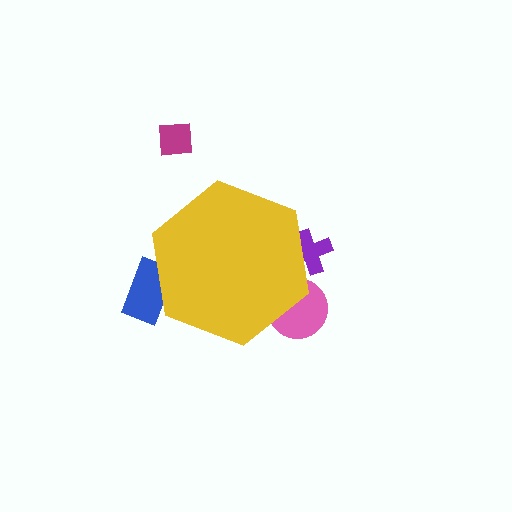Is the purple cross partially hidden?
Yes, the purple cross is partially hidden behind the yellow hexagon.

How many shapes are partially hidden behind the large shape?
3 shapes are partially hidden.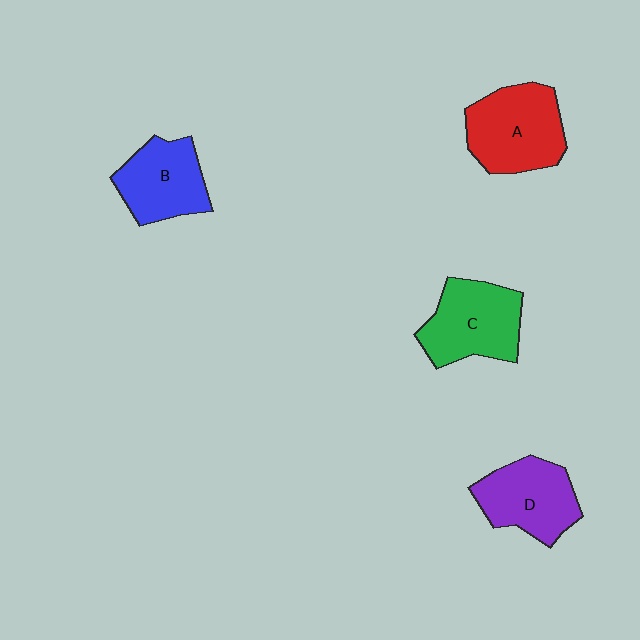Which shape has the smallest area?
Shape B (blue).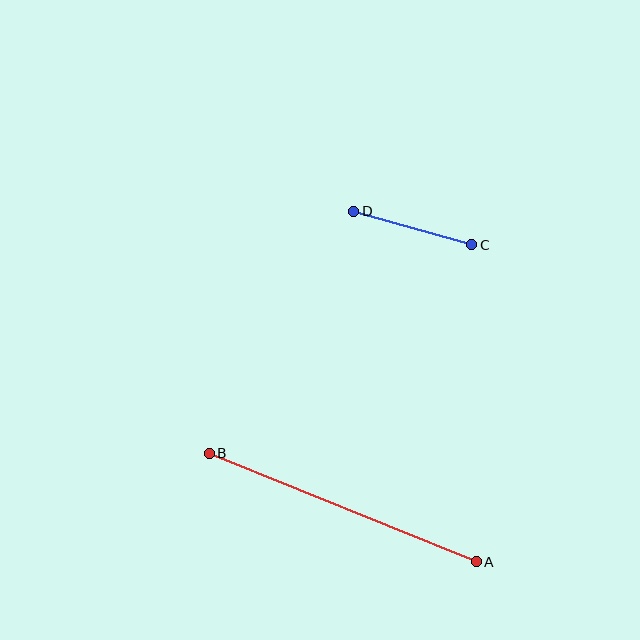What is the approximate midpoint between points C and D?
The midpoint is at approximately (413, 228) pixels.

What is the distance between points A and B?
The distance is approximately 288 pixels.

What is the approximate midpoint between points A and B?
The midpoint is at approximately (343, 508) pixels.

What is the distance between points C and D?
The distance is approximately 123 pixels.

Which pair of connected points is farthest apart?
Points A and B are farthest apart.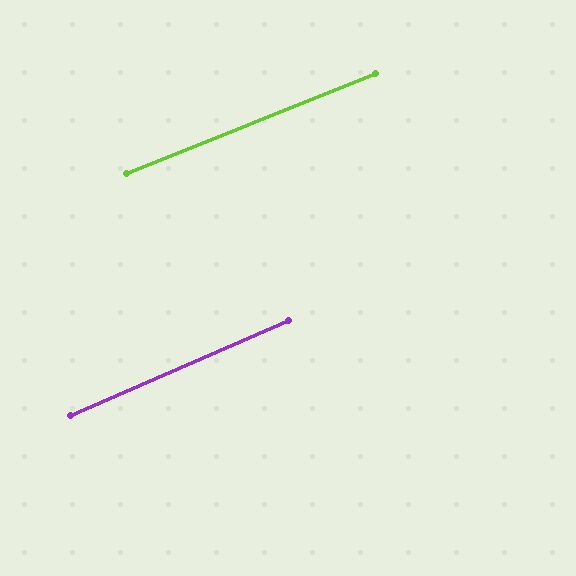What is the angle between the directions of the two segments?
Approximately 2 degrees.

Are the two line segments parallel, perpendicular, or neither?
Parallel — their directions differ by only 1.7°.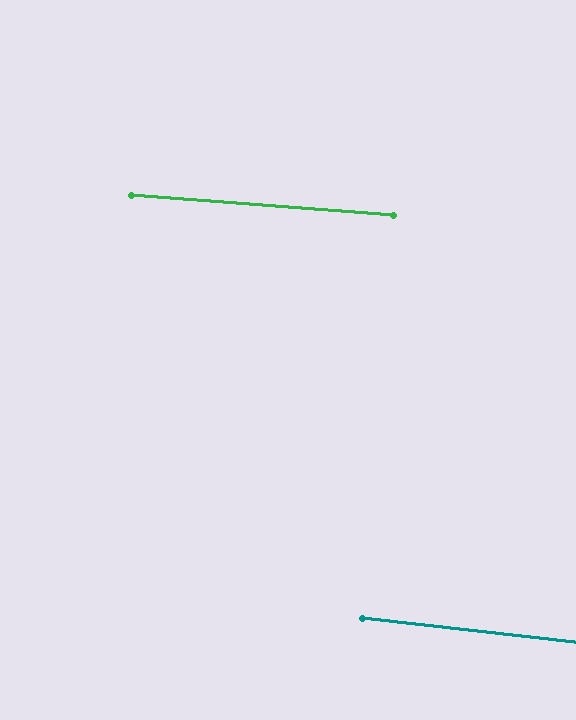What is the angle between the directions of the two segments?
Approximately 2 degrees.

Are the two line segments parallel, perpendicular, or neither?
Parallel — their directions differ by only 1.9°.